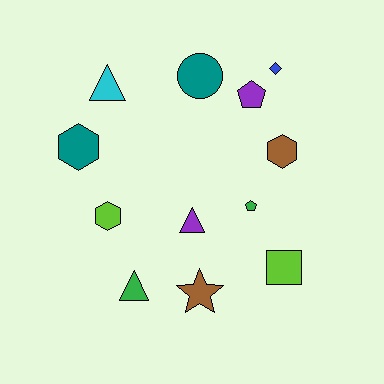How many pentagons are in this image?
There are 2 pentagons.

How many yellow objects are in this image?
There are no yellow objects.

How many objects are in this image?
There are 12 objects.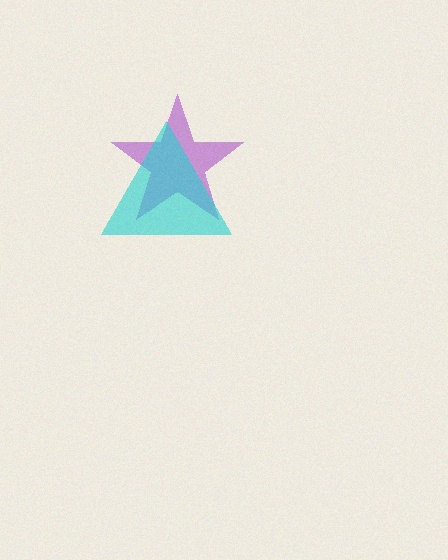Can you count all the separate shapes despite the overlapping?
Yes, there are 2 separate shapes.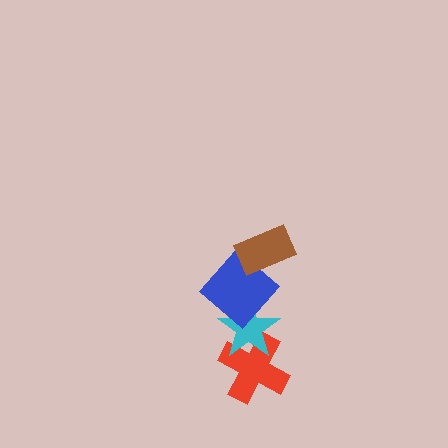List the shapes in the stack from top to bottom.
From top to bottom: the brown rectangle, the blue diamond, the cyan star, the red cross.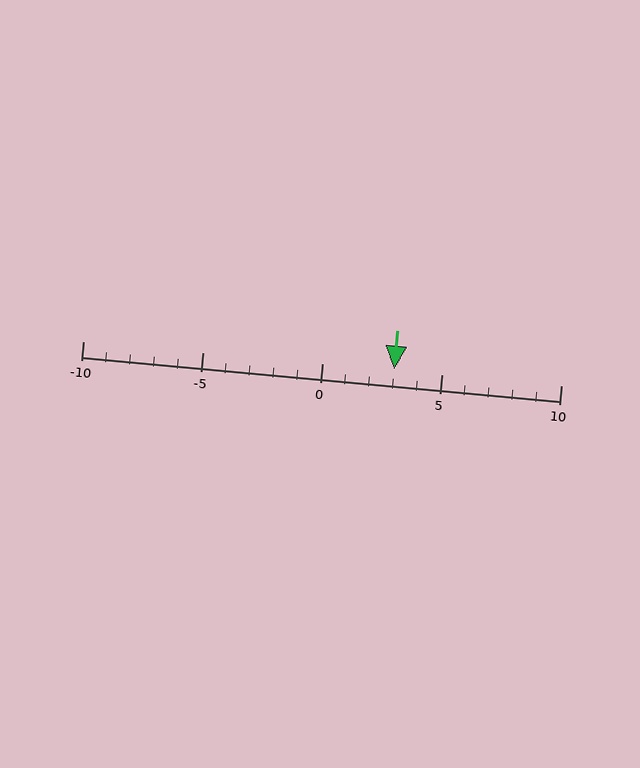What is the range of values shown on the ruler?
The ruler shows values from -10 to 10.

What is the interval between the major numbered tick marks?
The major tick marks are spaced 5 units apart.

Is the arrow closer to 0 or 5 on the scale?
The arrow is closer to 5.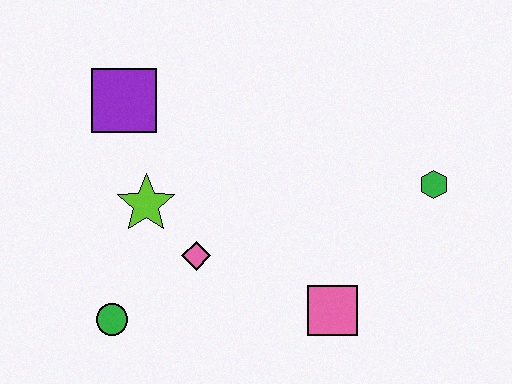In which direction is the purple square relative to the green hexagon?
The purple square is to the left of the green hexagon.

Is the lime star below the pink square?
No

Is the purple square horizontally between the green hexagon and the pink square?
No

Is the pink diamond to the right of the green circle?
Yes